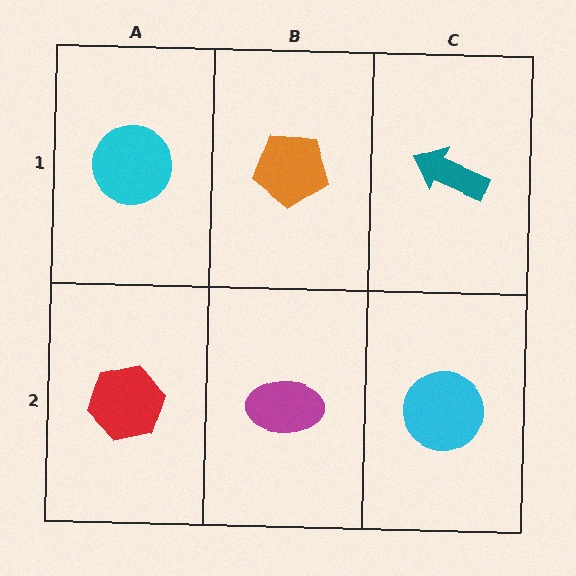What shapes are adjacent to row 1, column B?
A magenta ellipse (row 2, column B), a cyan circle (row 1, column A), a teal arrow (row 1, column C).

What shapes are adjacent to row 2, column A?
A cyan circle (row 1, column A), a magenta ellipse (row 2, column B).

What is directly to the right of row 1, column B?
A teal arrow.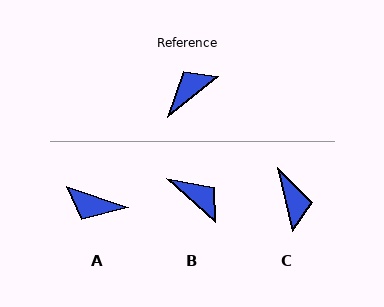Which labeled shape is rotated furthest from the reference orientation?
A, about 123 degrees away.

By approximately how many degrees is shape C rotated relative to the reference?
Approximately 116 degrees clockwise.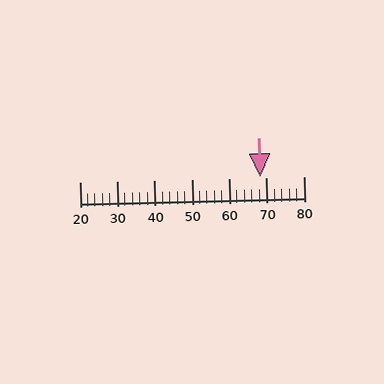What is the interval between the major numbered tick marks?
The major tick marks are spaced 10 units apart.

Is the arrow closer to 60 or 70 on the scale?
The arrow is closer to 70.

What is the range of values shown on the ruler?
The ruler shows values from 20 to 80.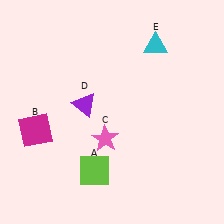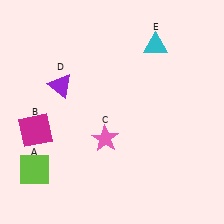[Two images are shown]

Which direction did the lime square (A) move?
The lime square (A) moved left.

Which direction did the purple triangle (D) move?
The purple triangle (D) moved left.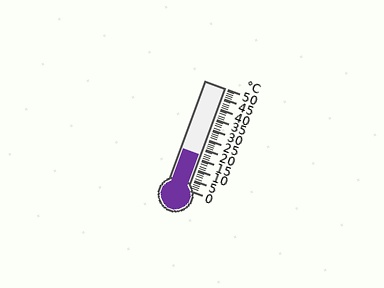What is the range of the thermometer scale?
The thermometer scale ranges from 0°C to 50°C.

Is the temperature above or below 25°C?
The temperature is below 25°C.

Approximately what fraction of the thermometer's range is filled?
The thermometer is filled to approximately 35% of its range.